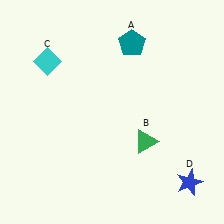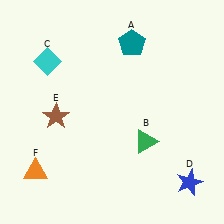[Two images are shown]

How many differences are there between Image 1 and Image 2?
There are 2 differences between the two images.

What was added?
A brown star (E), an orange triangle (F) were added in Image 2.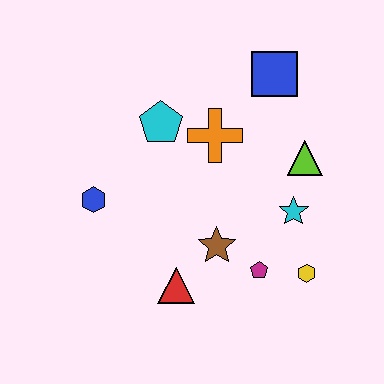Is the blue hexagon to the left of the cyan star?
Yes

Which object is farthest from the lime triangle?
The blue hexagon is farthest from the lime triangle.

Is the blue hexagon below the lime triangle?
Yes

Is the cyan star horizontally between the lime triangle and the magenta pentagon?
Yes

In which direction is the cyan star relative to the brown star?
The cyan star is to the right of the brown star.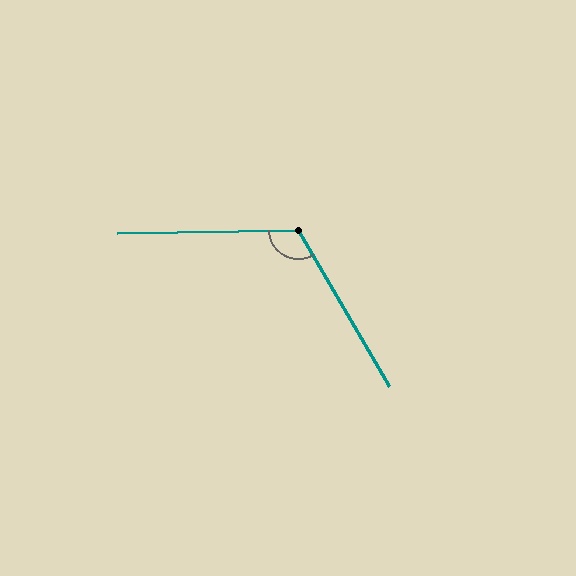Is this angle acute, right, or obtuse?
It is obtuse.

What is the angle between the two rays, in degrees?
Approximately 119 degrees.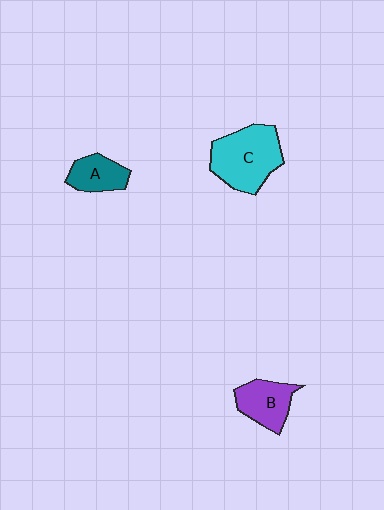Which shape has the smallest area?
Shape A (teal).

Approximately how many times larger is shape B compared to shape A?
Approximately 1.2 times.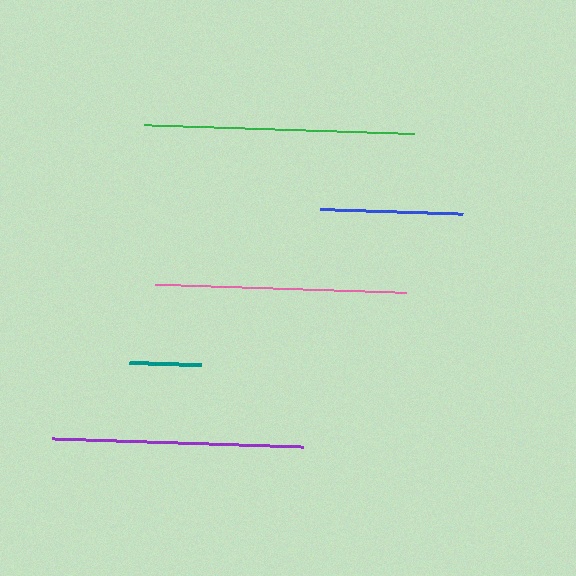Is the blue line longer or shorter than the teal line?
The blue line is longer than the teal line.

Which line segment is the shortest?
The teal line is the shortest at approximately 72 pixels.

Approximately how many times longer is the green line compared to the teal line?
The green line is approximately 3.8 times the length of the teal line.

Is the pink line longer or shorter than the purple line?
The purple line is longer than the pink line.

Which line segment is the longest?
The green line is the longest at approximately 270 pixels.